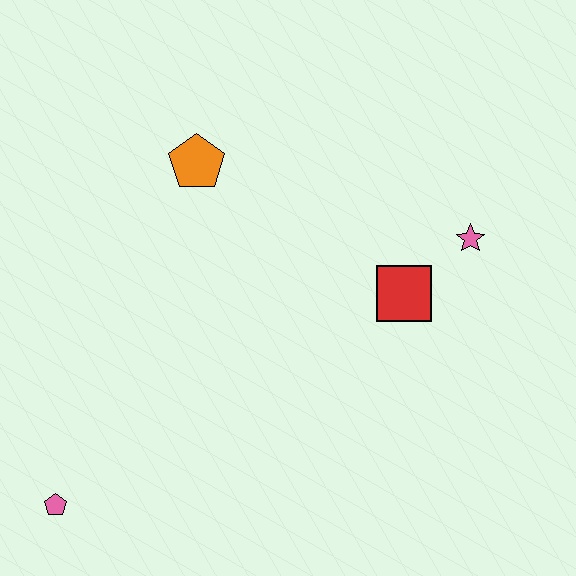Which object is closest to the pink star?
The red square is closest to the pink star.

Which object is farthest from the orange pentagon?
The pink pentagon is farthest from the orange pentagon.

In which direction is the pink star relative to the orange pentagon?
The pink star is to the right of the orange pentagon.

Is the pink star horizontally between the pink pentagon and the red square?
No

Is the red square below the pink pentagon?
No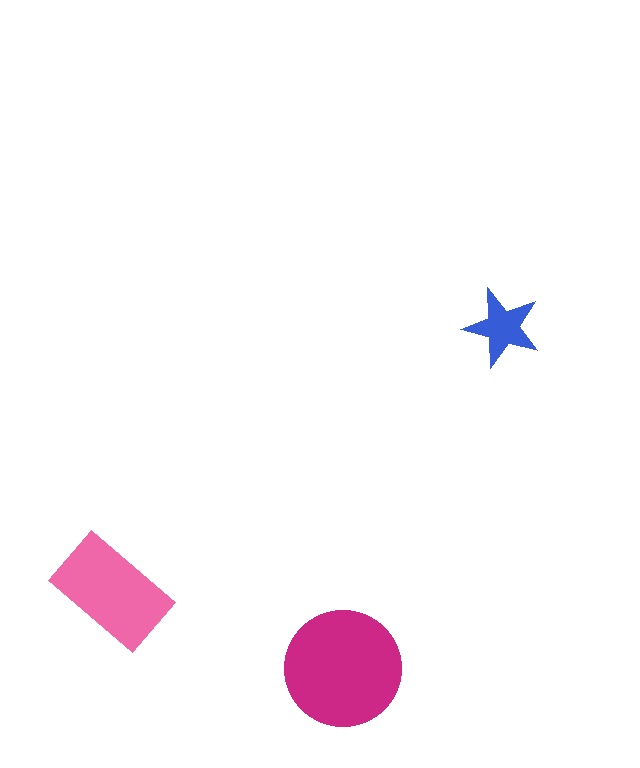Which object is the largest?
The magenta circle.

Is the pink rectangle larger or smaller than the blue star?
Larger.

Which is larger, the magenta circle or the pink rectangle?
The magenta circle.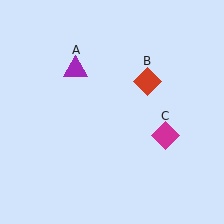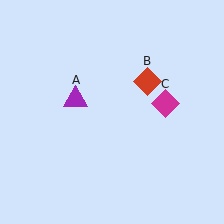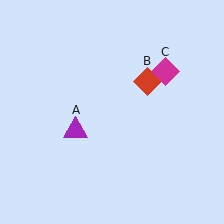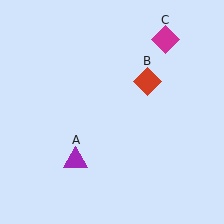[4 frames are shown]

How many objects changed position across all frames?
2 objects changed position: purple triangle (object A), magenta diamond (object C).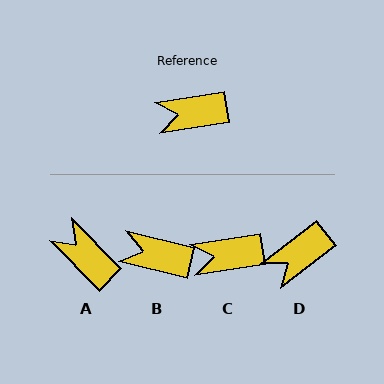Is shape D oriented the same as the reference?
No, it is off by about 29 degrees.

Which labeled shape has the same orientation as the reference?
C.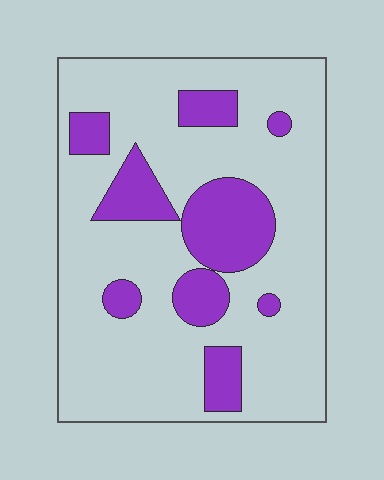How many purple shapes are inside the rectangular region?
9.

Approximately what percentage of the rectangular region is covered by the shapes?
Approximately 20%.